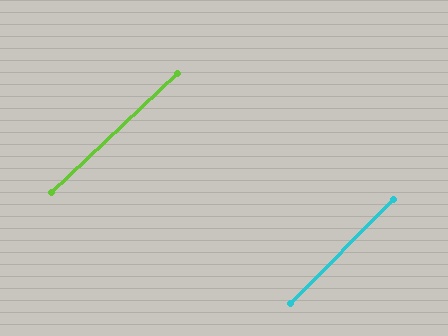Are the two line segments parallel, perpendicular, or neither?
Parallel — their directions differ by only 1.9°.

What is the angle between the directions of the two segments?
Approximately 2 degrees.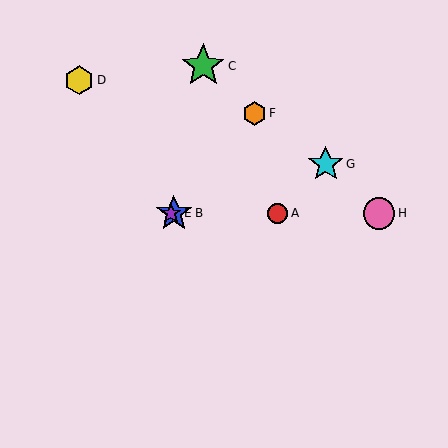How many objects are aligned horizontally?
4 objects (A, B, E, H) are aligned horizontally.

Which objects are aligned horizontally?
Objects A, B, E, H are aligned horizontally.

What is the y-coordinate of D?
Object D is at y≈80.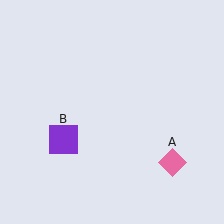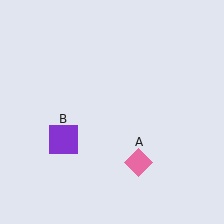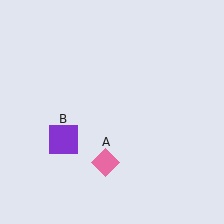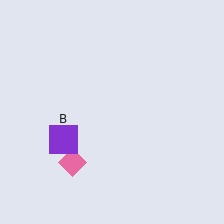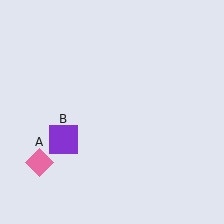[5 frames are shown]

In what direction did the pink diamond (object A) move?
The pink diamond (object A) moved left.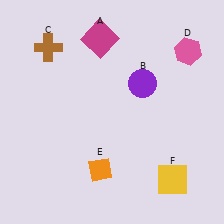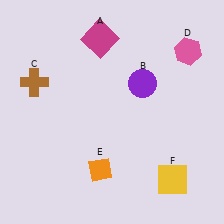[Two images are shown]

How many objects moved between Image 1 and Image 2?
1 object moved between the two images.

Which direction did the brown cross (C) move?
The brown cross (C) moved down.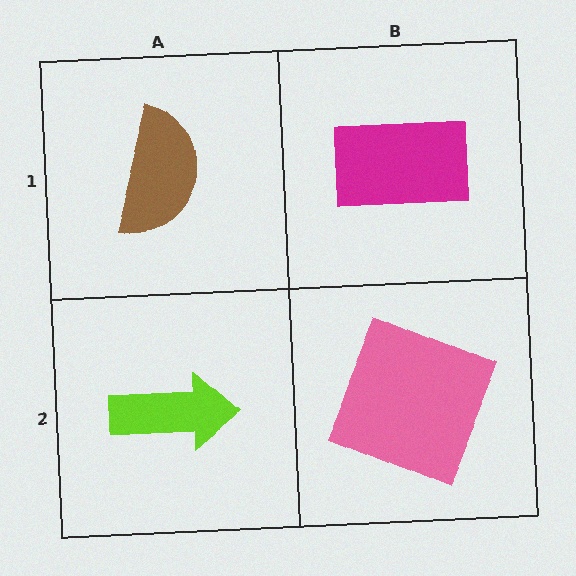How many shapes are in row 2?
2 shapes.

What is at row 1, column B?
A magenta rectangle.